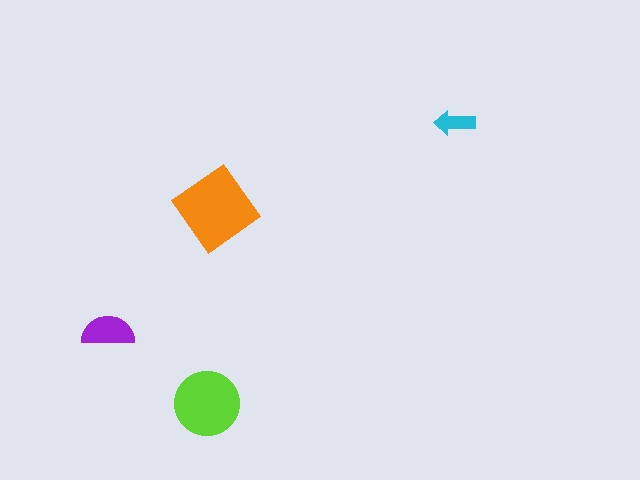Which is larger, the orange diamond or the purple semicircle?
The orange diamond.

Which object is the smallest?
The cyan arrow.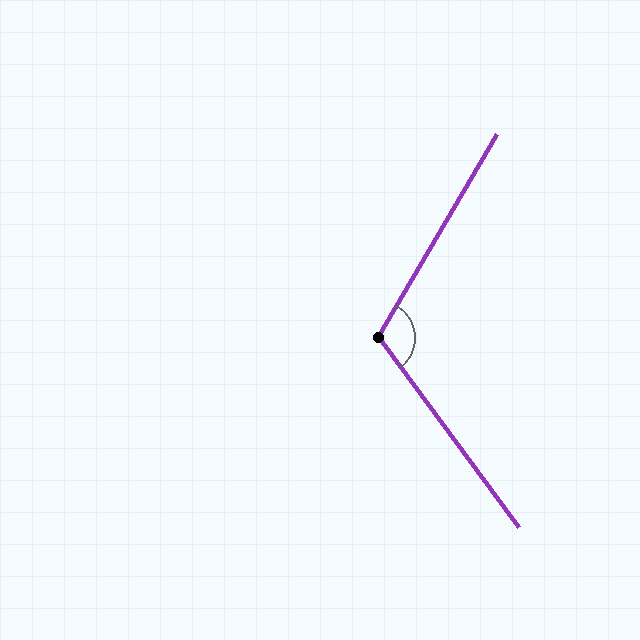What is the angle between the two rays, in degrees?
Approximately 113 degrees.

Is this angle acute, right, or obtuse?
It is obtuse.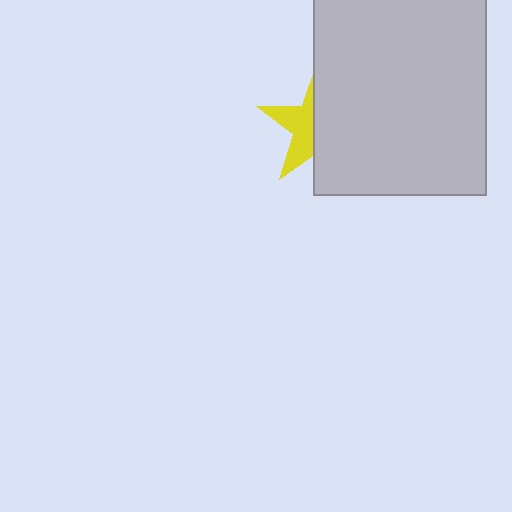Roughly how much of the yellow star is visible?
A small part of it is visible (roughly 42%).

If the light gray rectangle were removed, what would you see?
You would see the complete yellow star.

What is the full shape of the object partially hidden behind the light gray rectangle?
The partially hidden object is a yellow star.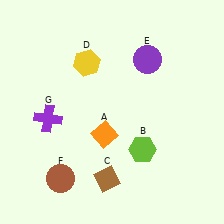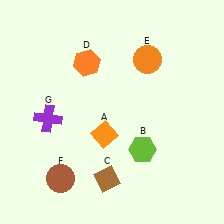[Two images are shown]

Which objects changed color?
D changed from yellow to orange. E changed from purple to orange.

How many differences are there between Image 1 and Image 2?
There are 2 differences between the two images.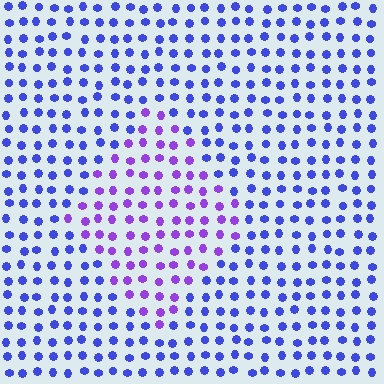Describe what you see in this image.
The image is filled with small blue elements in a uniform arrangement. A diamond-shaped region is visible where the elements are tinted to a slightly different hue, forming a subtle color boundary.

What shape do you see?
I see a diamond.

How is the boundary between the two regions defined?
The boundary is defined purely by a slight shift in hue (about 37 degrees). Spacing, size, and orientation are identical on both sides.